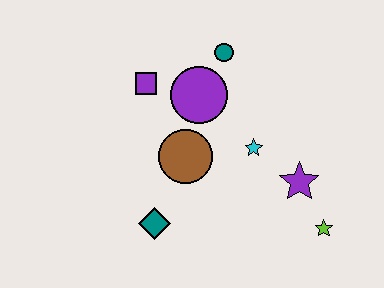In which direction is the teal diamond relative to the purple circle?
The teal diamond is below the purple circle.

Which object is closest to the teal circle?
The purple circle is closest to the teal circle.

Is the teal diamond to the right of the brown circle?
No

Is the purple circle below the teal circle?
Yes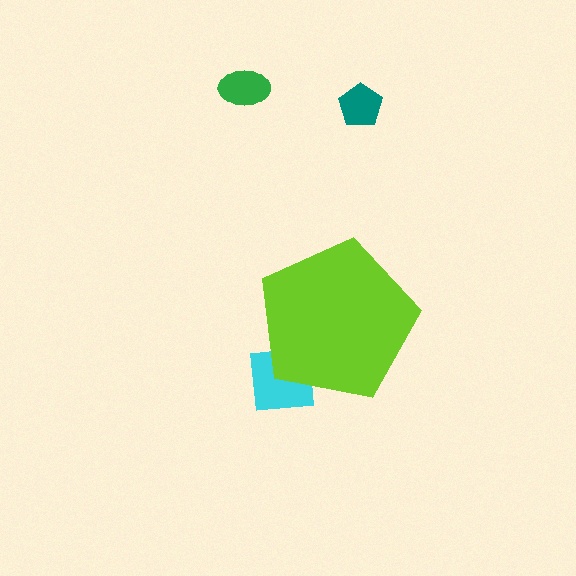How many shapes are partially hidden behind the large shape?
1 shape is partially hidden.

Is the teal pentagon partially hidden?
No, the teal pentagon is fully visible.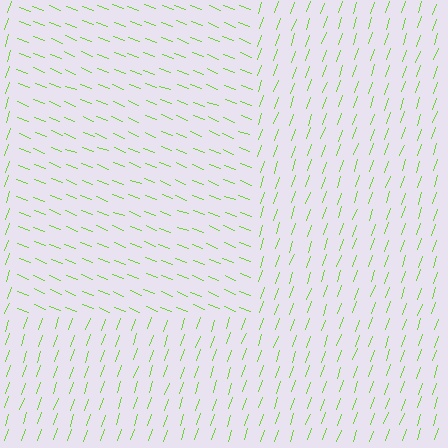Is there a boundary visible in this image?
Yes, there is a texture boundary formed by a change in line orientation.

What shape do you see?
I see a rectangle.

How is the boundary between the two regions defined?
The boundary is defined purely by a change in line orientation (approximately 88 degrees difference). All lines are the same color and thickness.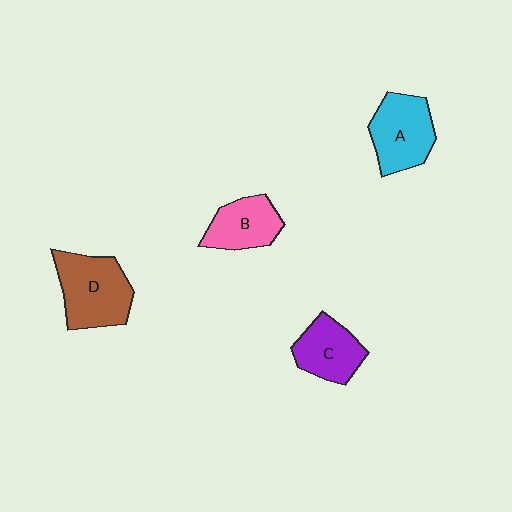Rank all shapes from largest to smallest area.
From largest to smallest: D (brown), A (cyan), C (purple), B (pink).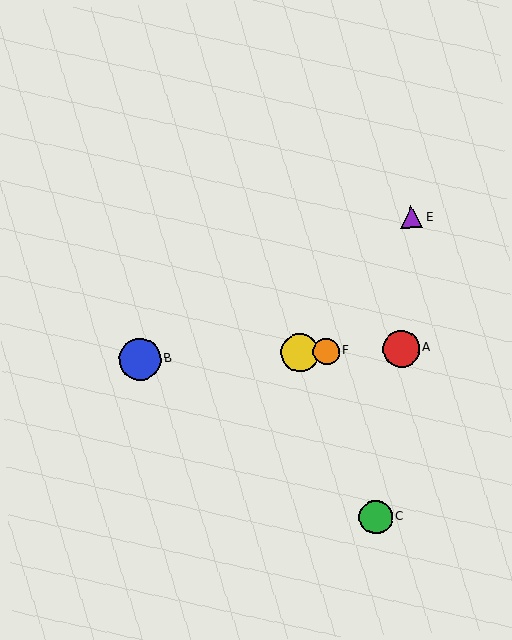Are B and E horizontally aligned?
No, B is at y≈359 and E is at y≈217.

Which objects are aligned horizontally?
Objects A, B, D, F are aligned horizontally.